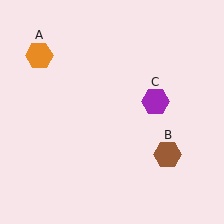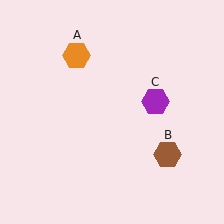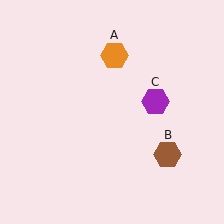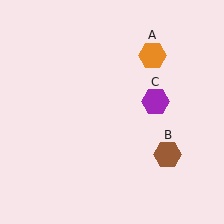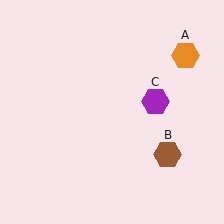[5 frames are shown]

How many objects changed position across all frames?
1 object changed position: orange hexagon (object A).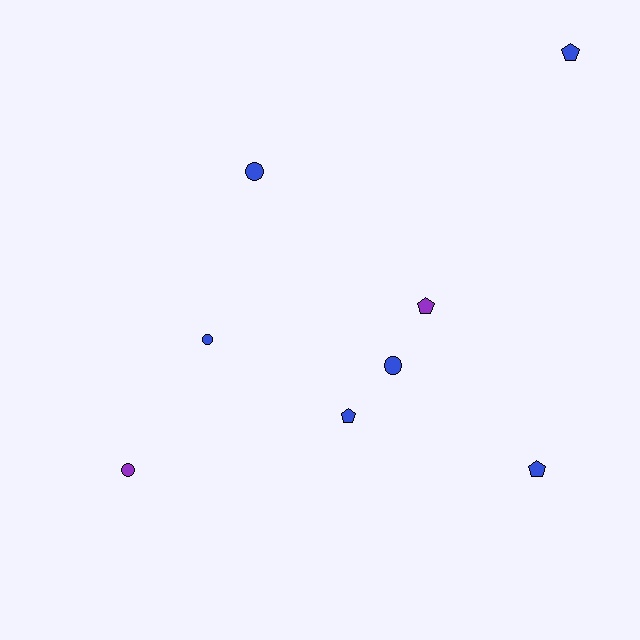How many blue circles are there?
There are 3 blue circles.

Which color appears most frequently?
Blue, with 6 objects.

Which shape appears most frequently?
Circle, with 4 objects.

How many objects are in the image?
There are 8 objects.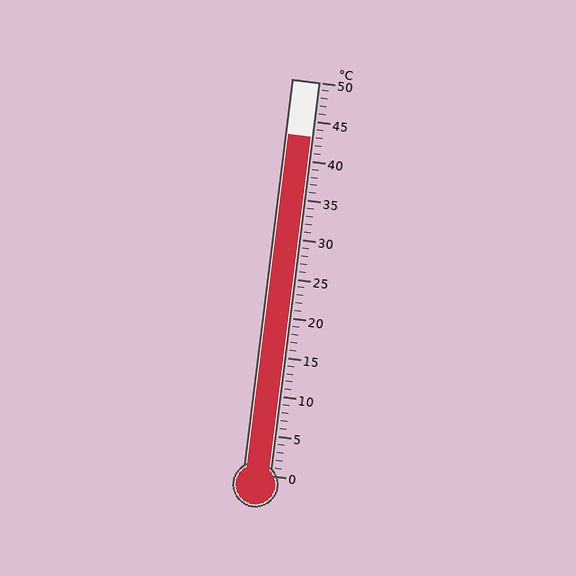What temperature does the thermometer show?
The thermometer shows approximately 43°C.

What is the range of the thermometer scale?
The thermometer scale ranges from 0°C to 50°C.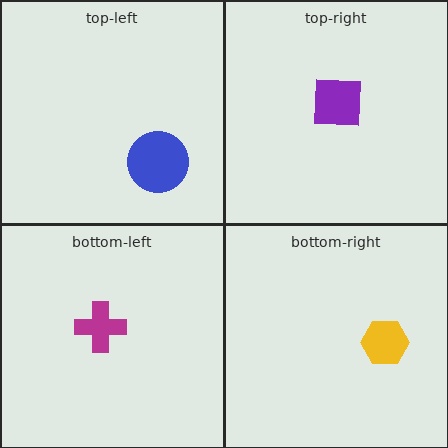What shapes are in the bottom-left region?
The magenta cross.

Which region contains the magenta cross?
The bottom-left region.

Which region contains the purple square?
The top-right region.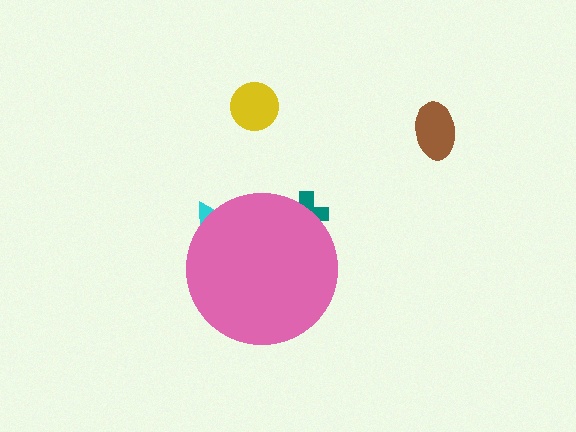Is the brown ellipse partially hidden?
No, the brown ellipse is fully visible.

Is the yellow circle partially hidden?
No, the yellow circle is fully visible.